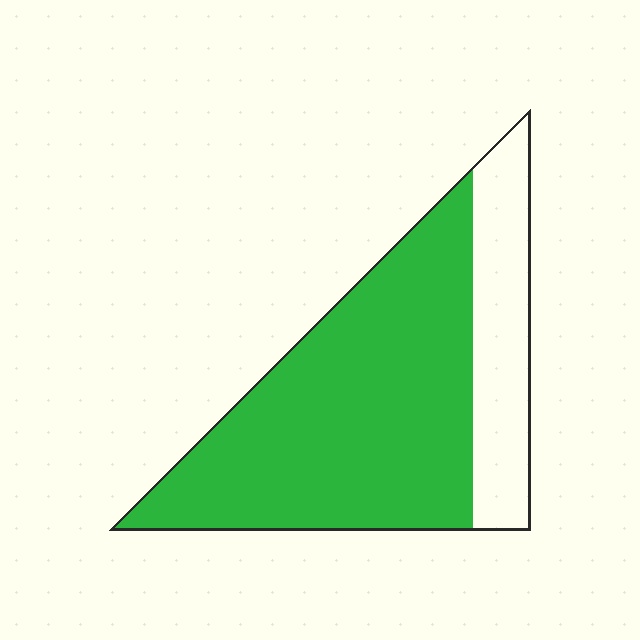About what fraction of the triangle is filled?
About three quarters (3/4).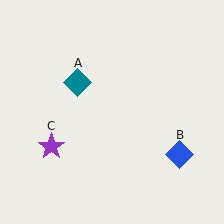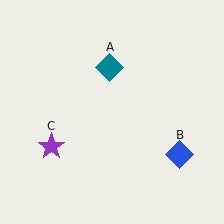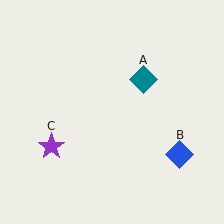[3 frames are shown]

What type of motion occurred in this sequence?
The teal diamond (object A) rotated clockwise around the center of the scene.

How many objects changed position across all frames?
1 object changed position: teal diamond (object A).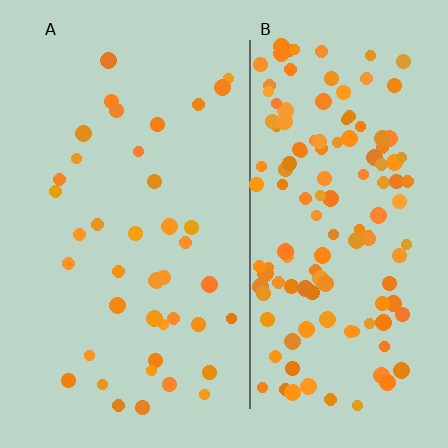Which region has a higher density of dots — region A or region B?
B (the right).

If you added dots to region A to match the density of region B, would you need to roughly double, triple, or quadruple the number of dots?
Approximately triple.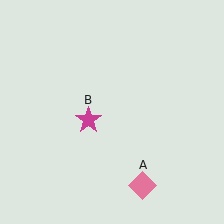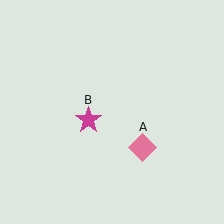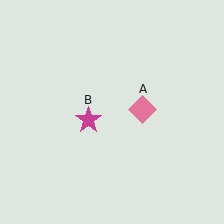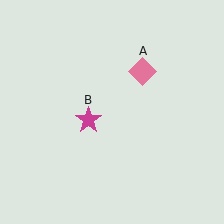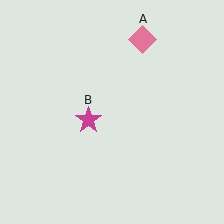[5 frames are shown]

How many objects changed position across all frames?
1 object changed position: pink diamond (object A).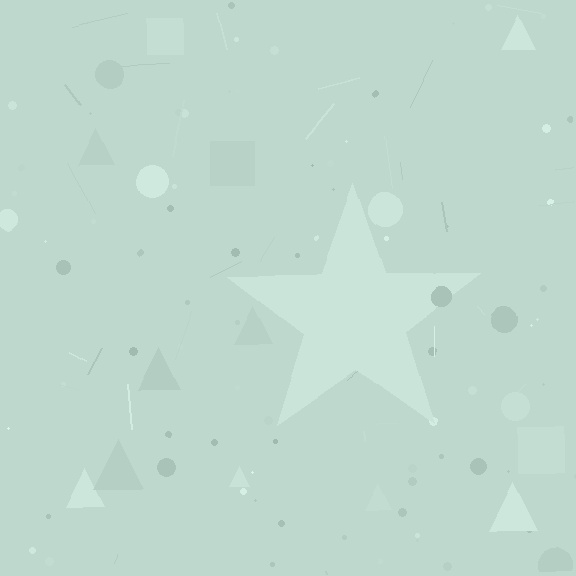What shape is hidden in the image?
A star is hidden in the image.